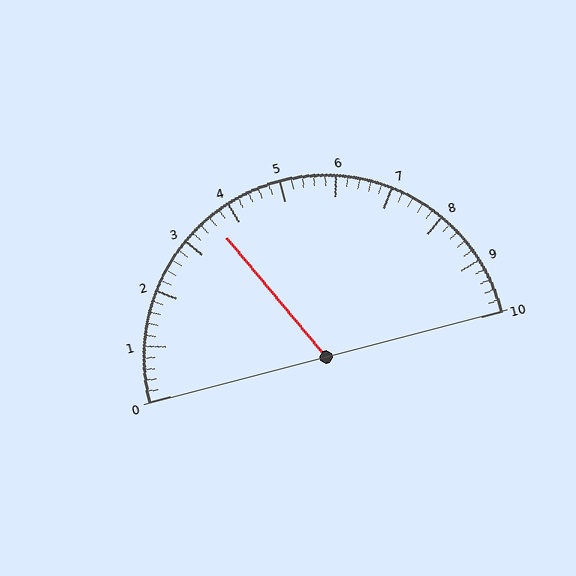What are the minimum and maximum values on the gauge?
The gauge ranges from 0 to 10.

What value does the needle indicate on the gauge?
The needle indicates approximately 3.6.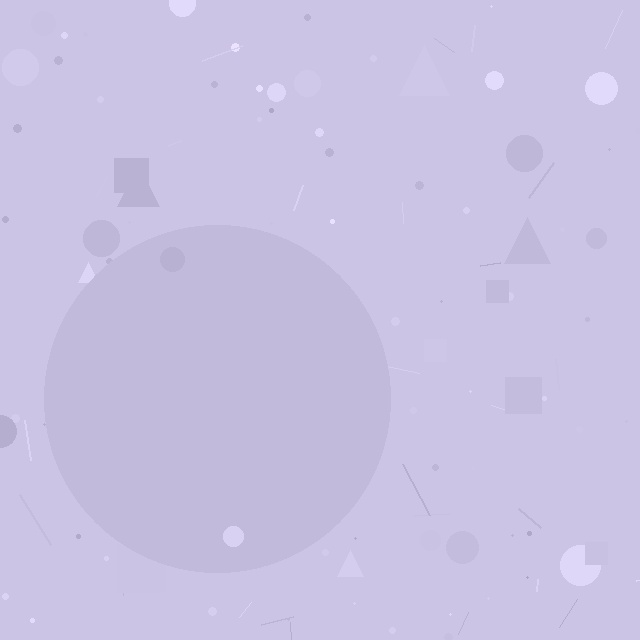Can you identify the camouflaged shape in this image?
The camouflaged shape is a circle.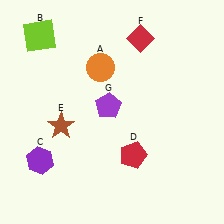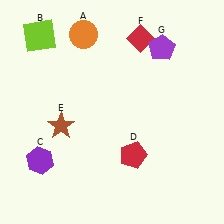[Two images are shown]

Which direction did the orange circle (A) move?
The orange circle (A) moved up.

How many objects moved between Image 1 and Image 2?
2 objects moved between the two images.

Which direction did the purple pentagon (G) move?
The purple pentagon (G) moved up.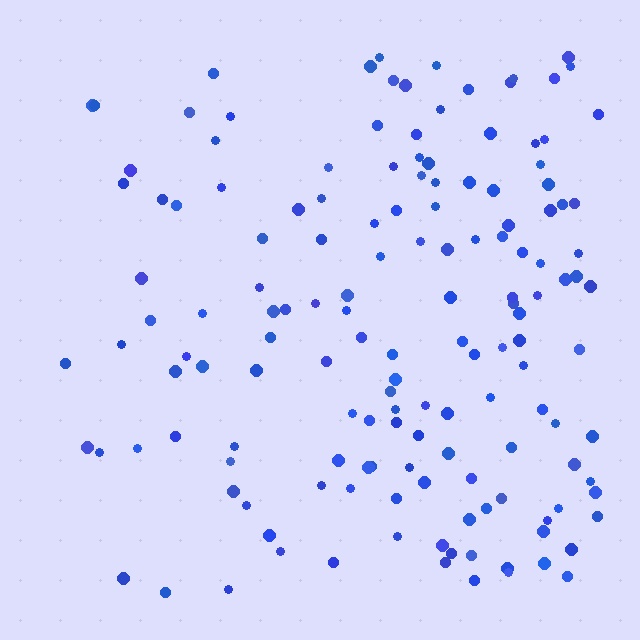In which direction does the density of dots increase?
From left to right, with the right side densest.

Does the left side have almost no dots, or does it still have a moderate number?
Still a moderate number, just noticeably fewer than the right.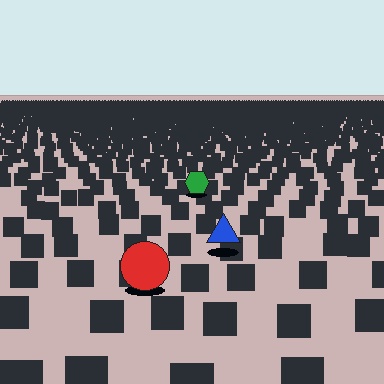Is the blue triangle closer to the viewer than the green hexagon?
Yes. The blue triangle is closer — you can tell from the texture gradient: the ground texture is coarser near it.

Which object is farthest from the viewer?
The green hexagon is farthest from the viewer. It appears smaller and the ground texture around it is denser.